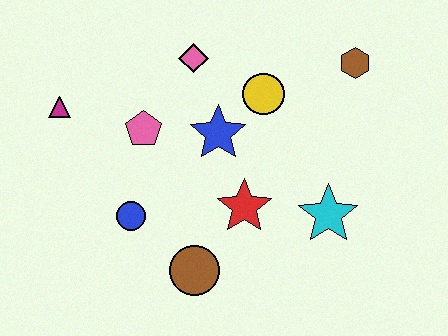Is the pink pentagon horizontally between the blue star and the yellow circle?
No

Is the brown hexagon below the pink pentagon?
No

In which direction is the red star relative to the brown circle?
The red star is above the brown circle.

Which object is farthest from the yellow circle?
The magenta triangle is farthest from the yellow circle.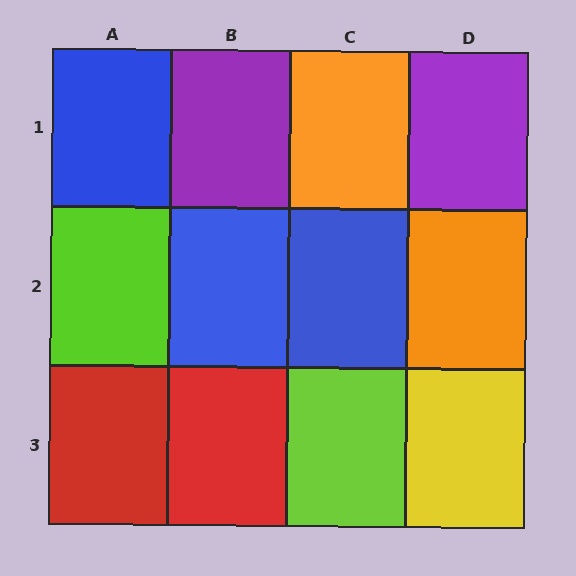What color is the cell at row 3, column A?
Red.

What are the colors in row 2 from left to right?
Lime, blue, blue, orange.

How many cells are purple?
2 cells are purple.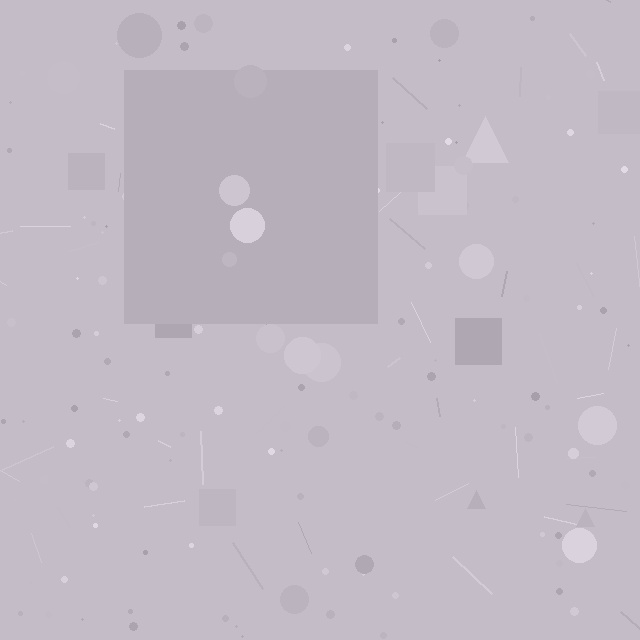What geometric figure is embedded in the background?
A square is embedded in the background.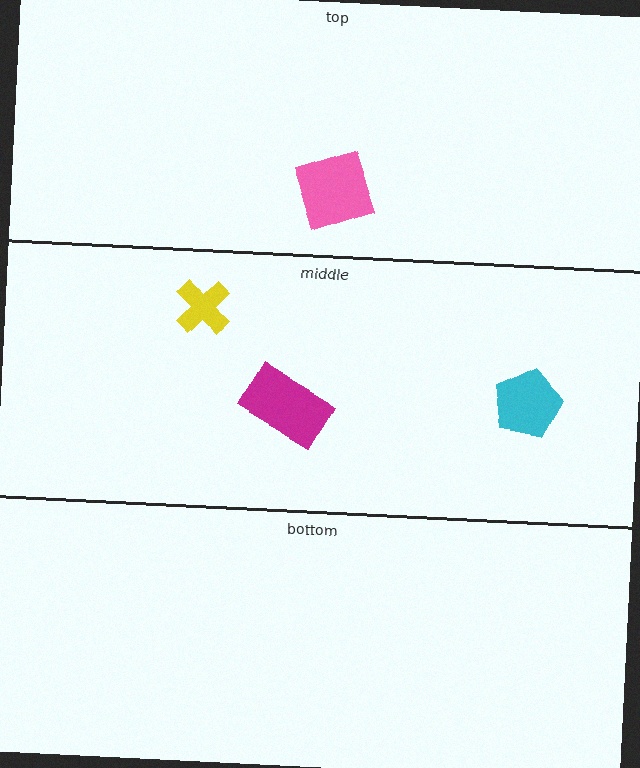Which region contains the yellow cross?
The middle region.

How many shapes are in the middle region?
3.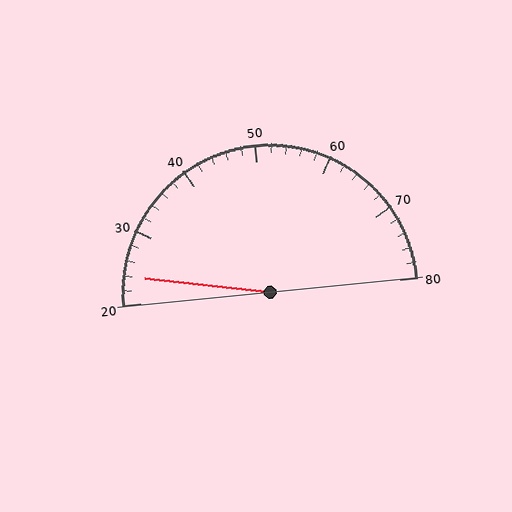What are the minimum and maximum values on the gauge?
The gauge ranges from 20 to 80.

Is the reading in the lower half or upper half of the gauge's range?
The reading is in the lower half of the range (20 to 80).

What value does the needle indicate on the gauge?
The needle indicates approximately 24.